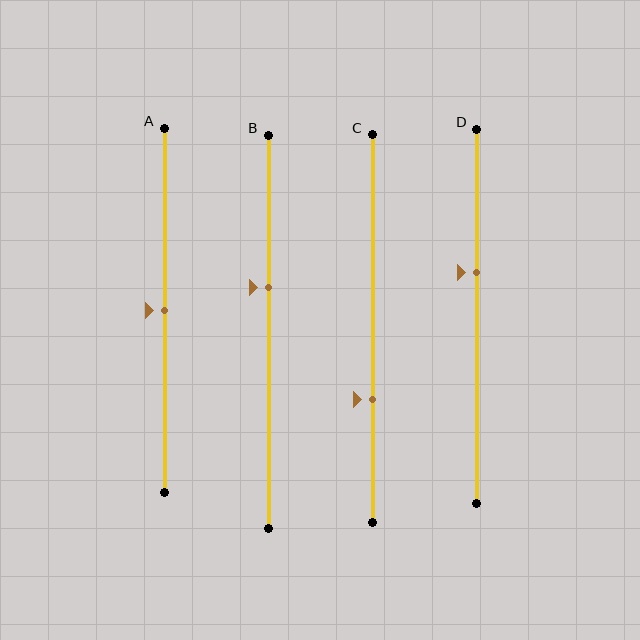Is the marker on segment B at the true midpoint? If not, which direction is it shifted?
No, the marker on segment B is shifted upward by about 11% of the segment length.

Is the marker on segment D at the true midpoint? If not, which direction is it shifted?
No, the marker on segment D is shifted upward by about 12% of the segment length.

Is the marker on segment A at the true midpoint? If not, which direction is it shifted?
Yes, the marker on segment A is at the true midpoint.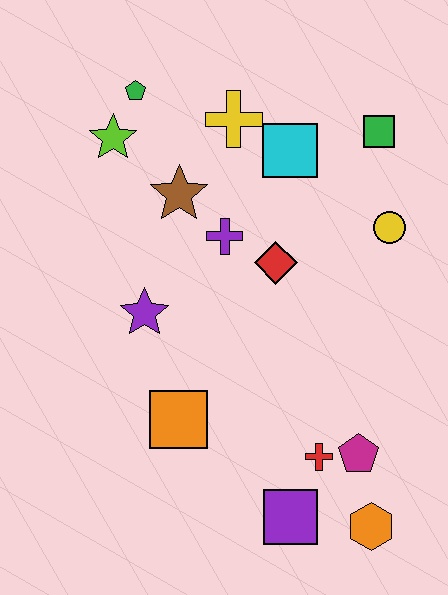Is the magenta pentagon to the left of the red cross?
No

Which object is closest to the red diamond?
The purple cross is closest to the red diamond.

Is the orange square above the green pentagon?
No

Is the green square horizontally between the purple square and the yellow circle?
Yes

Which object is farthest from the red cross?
The green pentagon is farthest from the red cross.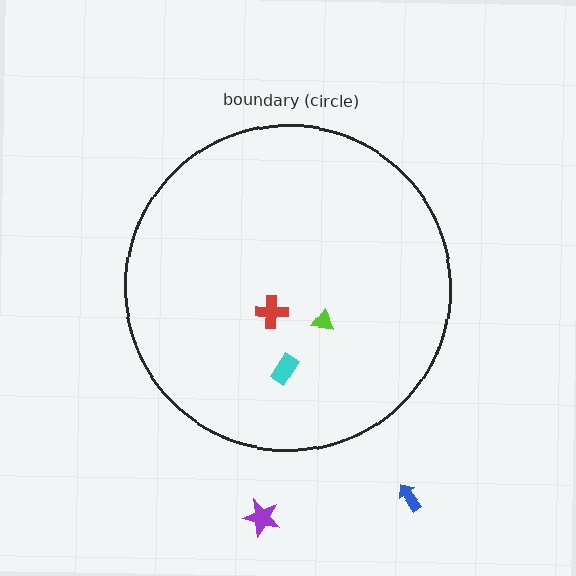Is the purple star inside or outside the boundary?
Outside.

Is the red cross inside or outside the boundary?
Inside.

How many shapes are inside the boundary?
3 inside, 2 outside.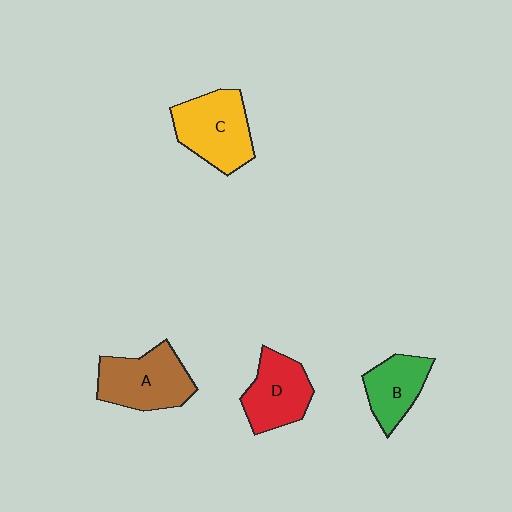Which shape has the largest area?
Shape C (yellow).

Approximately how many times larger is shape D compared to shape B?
Approximately 1.2 times.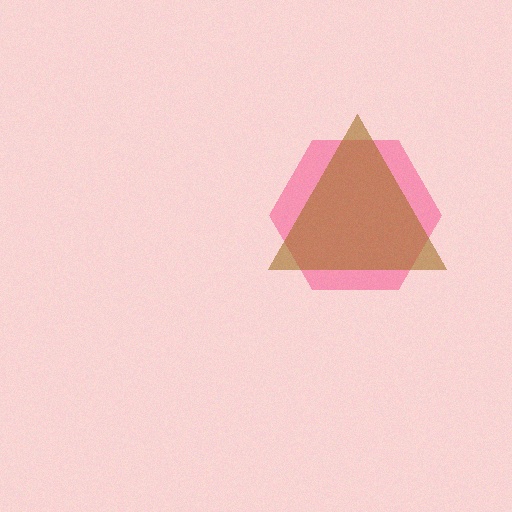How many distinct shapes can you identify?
There are 2 distinct shapes: a pink hexagon, a brown triangle.